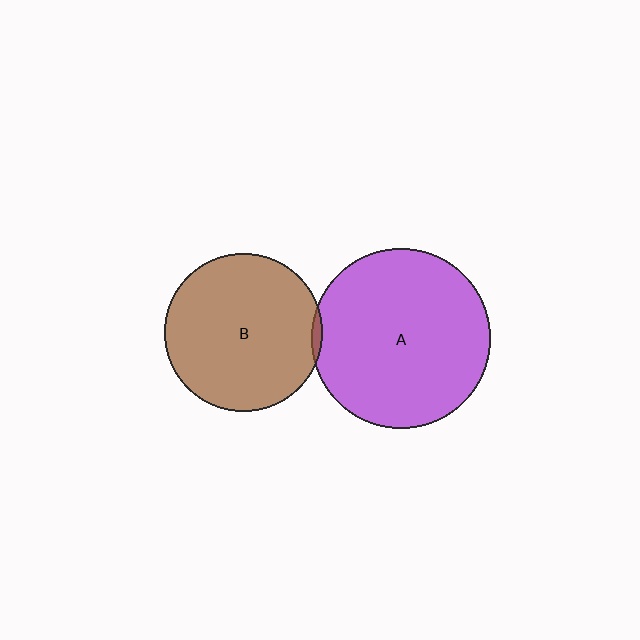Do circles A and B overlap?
Yes.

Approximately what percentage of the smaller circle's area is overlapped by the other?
Approximately 5%.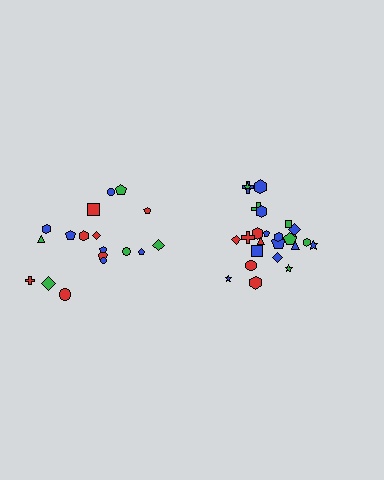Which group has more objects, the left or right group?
The right group.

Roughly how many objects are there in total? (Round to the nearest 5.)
Roughly 45 objects in total.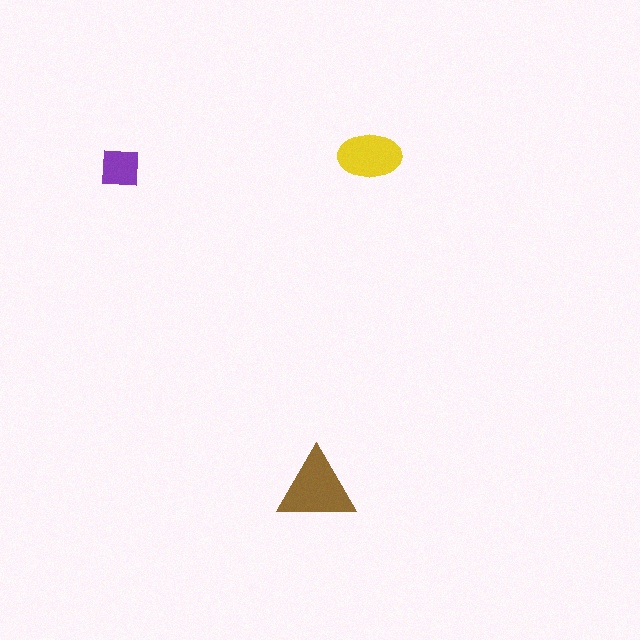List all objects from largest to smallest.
The brown triangle, the yellow ellipse, the purple square.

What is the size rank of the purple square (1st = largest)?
3rd.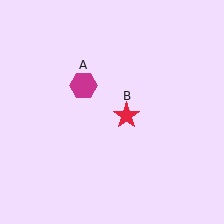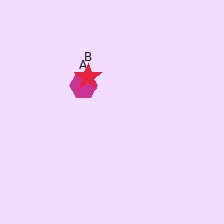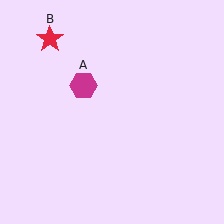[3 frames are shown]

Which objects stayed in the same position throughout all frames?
Magenta hexagon (object A) remained stationary.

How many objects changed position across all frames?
1 object changed position: red star (object B).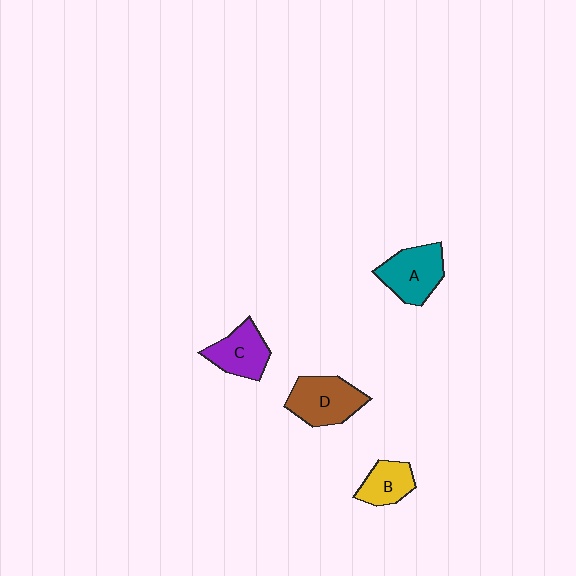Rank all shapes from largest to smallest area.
From largest to smallest: D (brown), A (teal), C (purple), B (yellow).